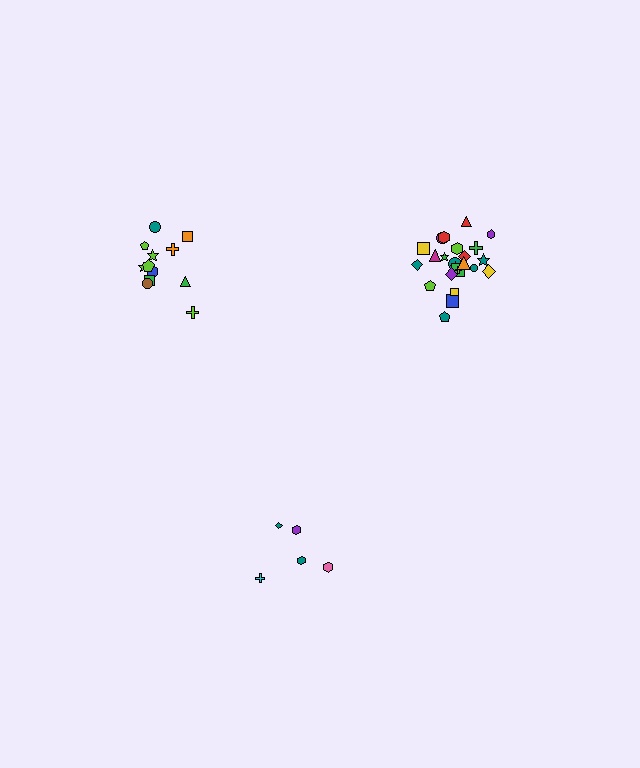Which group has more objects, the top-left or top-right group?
The top-right group.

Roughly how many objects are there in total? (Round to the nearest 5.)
Roughly 40 objects in total.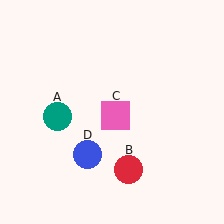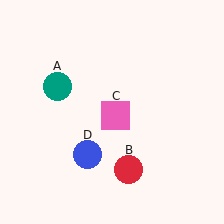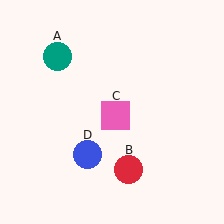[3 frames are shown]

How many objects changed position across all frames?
1 object changed position: teal circle (object A).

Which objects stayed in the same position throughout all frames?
Red circle (object B) and pink square (object C) and blue circle (object D) remained stationary.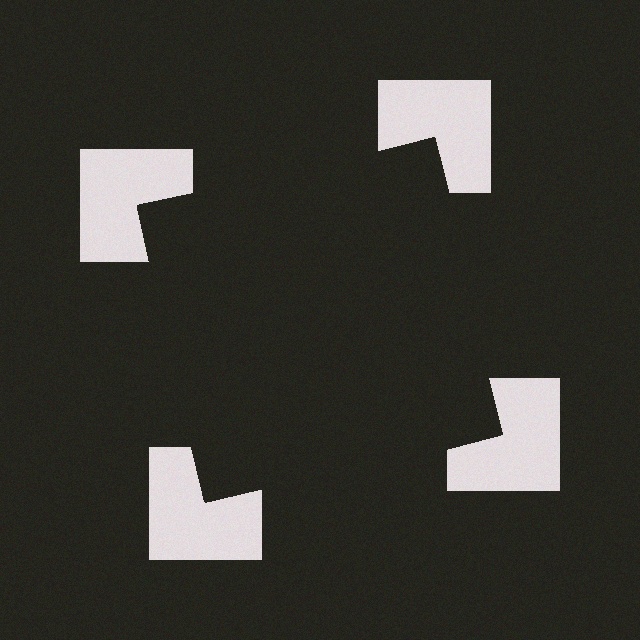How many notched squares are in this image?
There are 4 — one at each vertex of the illusory square.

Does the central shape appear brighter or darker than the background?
It typically appears slightly darker than the background, even though no actual brightness change is drawn.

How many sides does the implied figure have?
4 sides.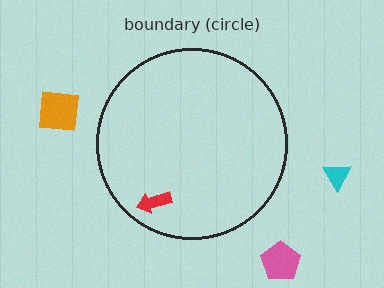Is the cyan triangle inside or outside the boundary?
Outside.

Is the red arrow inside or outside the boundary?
Inside.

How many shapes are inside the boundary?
1 inside, 3 outside.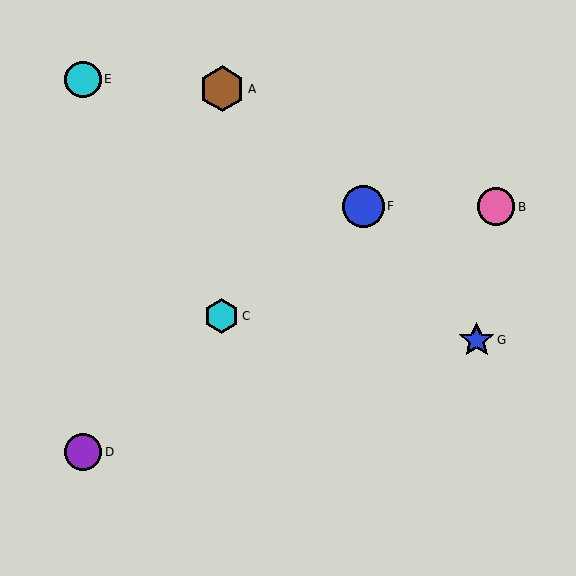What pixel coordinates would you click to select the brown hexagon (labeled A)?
Click at (222, 89) to select the brown hexagon A.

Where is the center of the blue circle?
The center of the blue circle is at (363, 206).